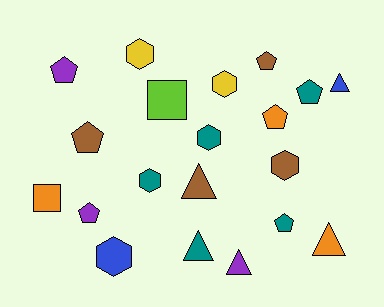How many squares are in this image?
There are 2 squares.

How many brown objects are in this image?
There are 4 brown objects.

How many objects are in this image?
There are 20 objects.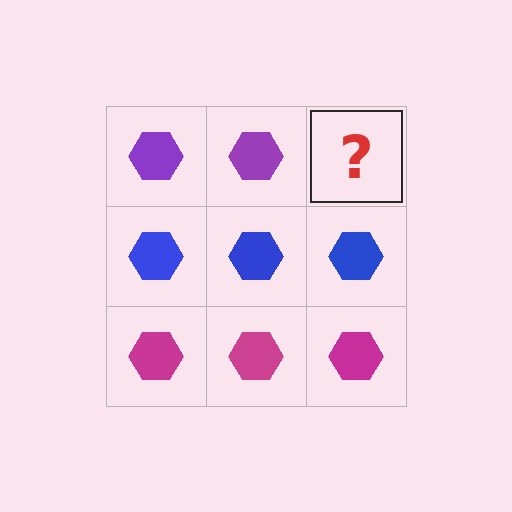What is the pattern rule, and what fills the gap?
The rule is that each row has a consistent color. The gap should be filled with a purple hexagon.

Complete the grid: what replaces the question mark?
The question mark should be replaced with a purple hexagon.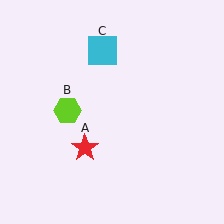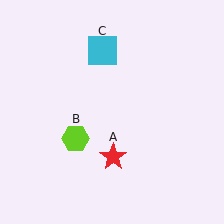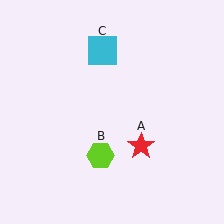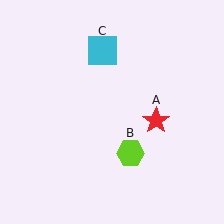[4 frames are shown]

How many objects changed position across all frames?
2 objects changed position: red star (object A), lime hexagon (object B).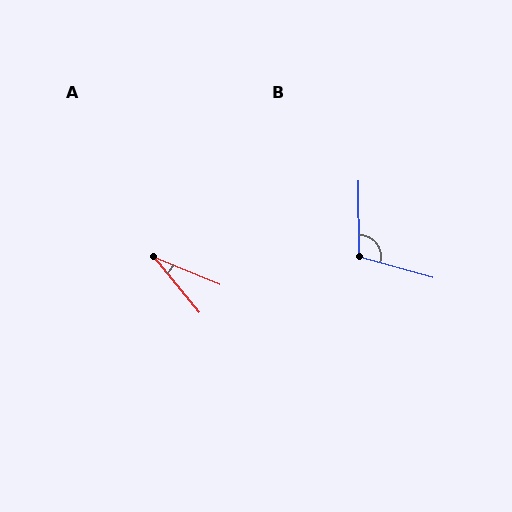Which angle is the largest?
B, at approximately 106 degrees.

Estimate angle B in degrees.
Approximately 106 degrees.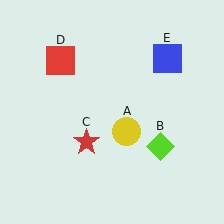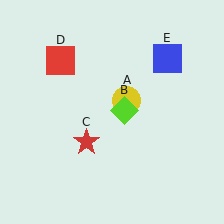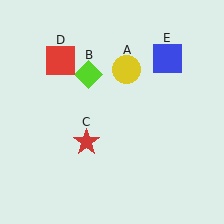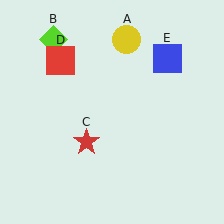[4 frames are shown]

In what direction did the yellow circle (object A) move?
The yellow circle (object A) moved up.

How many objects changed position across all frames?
2 objects changed position: yellow circle (object A), lime diamond (object B).